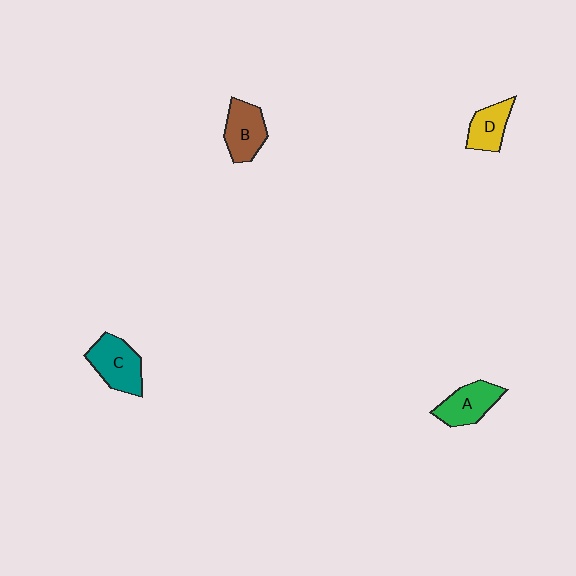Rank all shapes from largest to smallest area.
From largest to smallest: C (teal), B (brown), A (green), D (yellow).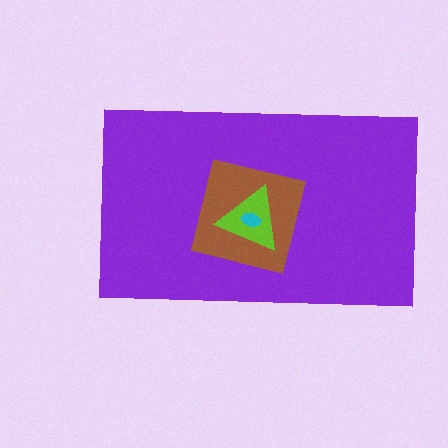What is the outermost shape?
The purple rectangle.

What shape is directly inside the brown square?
The lime triangle.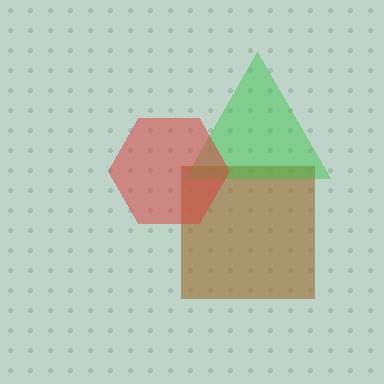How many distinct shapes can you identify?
There are 3 distinct shapes: a brown square, a green triangle, a red hexagon.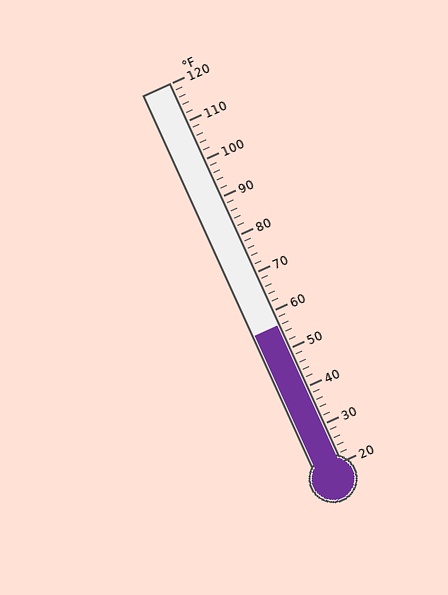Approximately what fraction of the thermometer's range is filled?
The thermometer is filled to approximately 35% of its range.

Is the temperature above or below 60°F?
The temperature is below 60°F.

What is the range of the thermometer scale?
The thermometer scale ranges from 20°F to 120°F.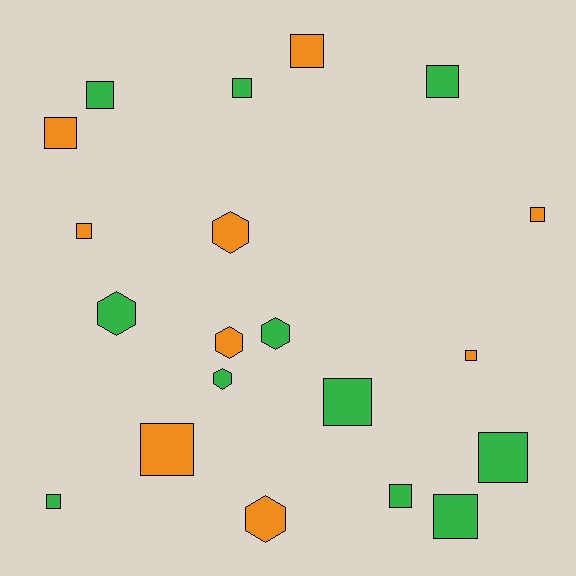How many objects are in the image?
There are 20 objects.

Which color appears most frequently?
Green, with 11 objects.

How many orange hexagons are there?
There are 3 orange hexagons.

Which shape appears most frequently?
Square, with 14 objects.